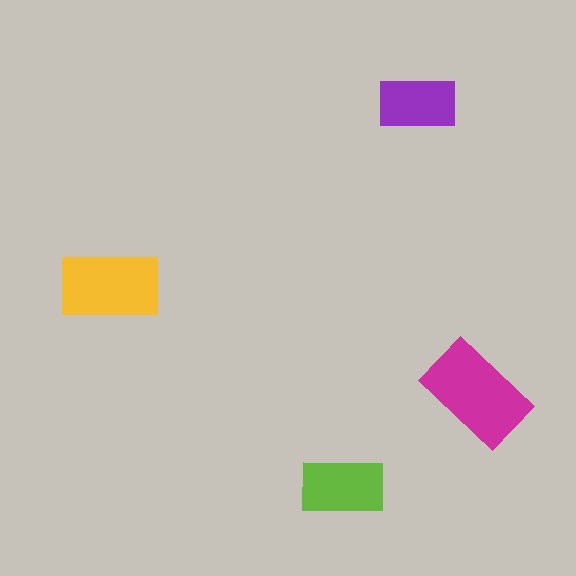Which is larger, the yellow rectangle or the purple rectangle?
The yellow one.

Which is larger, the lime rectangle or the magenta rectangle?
The magenta one.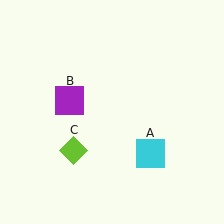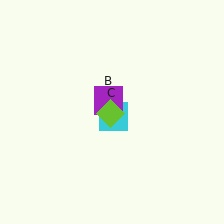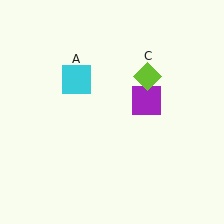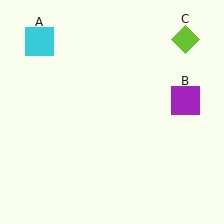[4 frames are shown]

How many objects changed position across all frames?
3 objects changed position: cyan square (object A), purple square (object B), lime diamond (object C).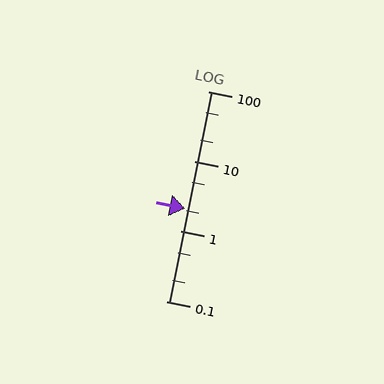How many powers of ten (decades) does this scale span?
The scale spans 3 decades, from 0.1 to 100.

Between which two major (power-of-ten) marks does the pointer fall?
The pointer is between 1 and 10.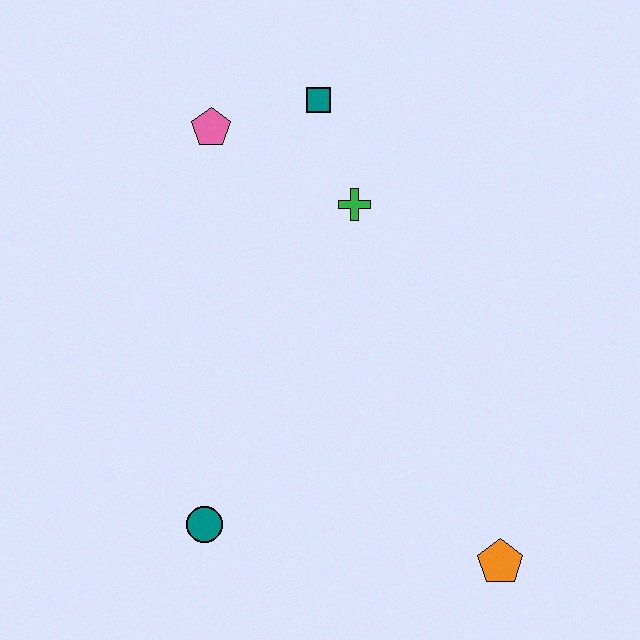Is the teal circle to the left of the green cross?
Yes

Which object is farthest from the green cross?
The orange pentagon is farthest from the green cross.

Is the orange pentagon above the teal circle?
No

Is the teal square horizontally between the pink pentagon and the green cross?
Yes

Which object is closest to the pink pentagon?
The teal square is closest to the pink pentagon.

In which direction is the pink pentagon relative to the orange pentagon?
The pink pentagon is above the orange pentagon.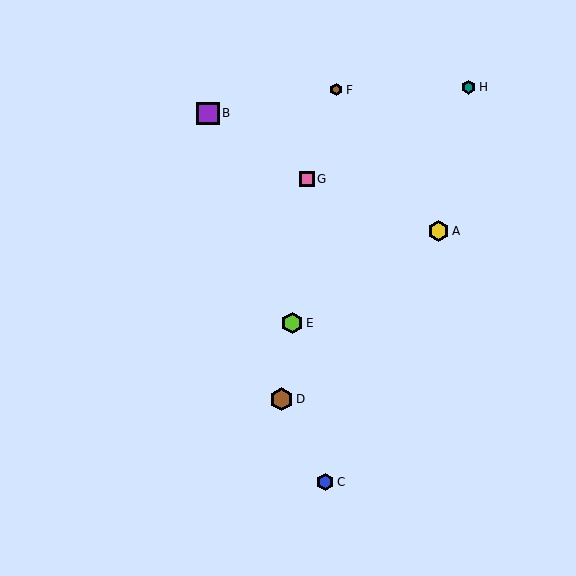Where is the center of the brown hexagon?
The center of the brown hexagon is at (336, 90).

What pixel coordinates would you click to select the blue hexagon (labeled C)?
Click at (325, 482) to select the blue hexagon C.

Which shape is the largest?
The brown hexagon (labeled D) is the largest.